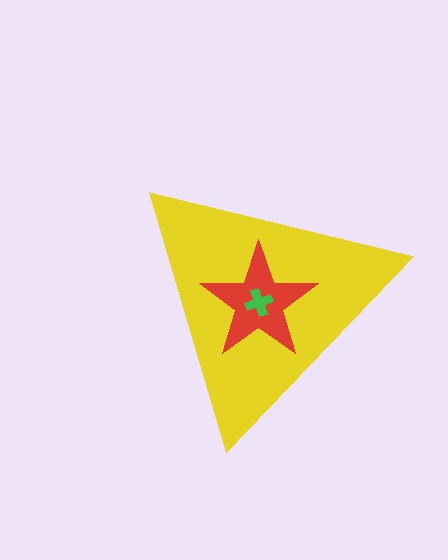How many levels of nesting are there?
3.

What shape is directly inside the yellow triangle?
The red star.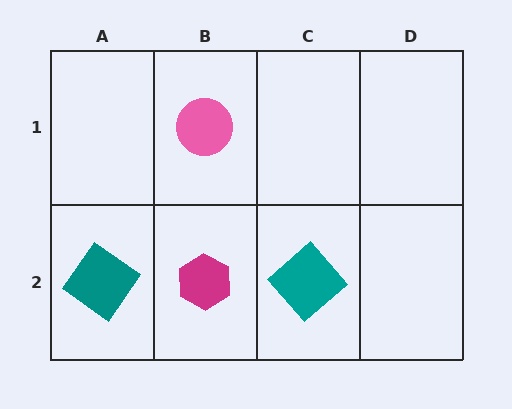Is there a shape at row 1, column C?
No, that cell is empty.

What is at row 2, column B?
A magenta hexagon.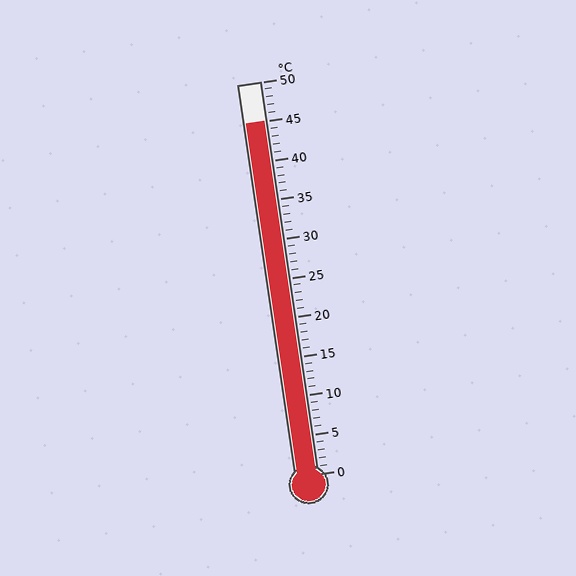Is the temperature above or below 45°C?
The temperature is at 45°C.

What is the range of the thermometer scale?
The thermometer scale ranges from 0°C to 50°C.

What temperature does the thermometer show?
The thermometer shows approximately 45°C.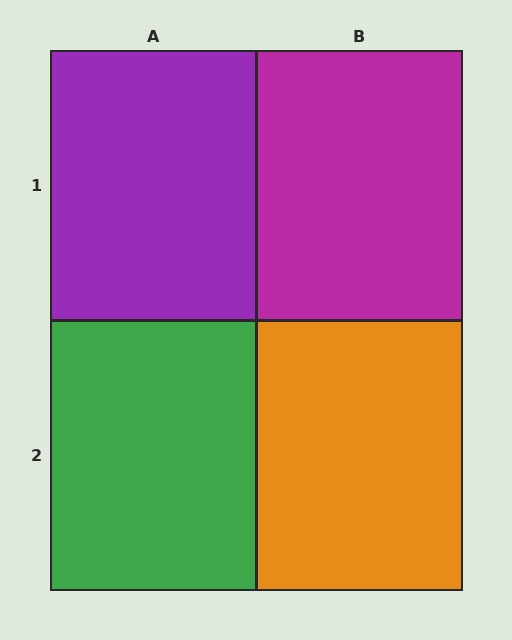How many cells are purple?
1 cell is purple.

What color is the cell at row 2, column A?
Green.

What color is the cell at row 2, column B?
Orange.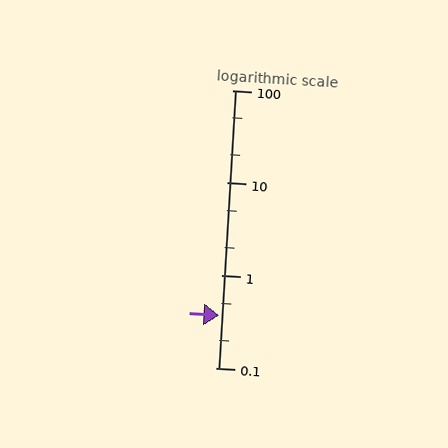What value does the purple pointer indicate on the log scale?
The pointer indicates approximately 0.37.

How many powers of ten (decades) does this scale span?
The scale spans 3 decades, from 0.1 to 100.